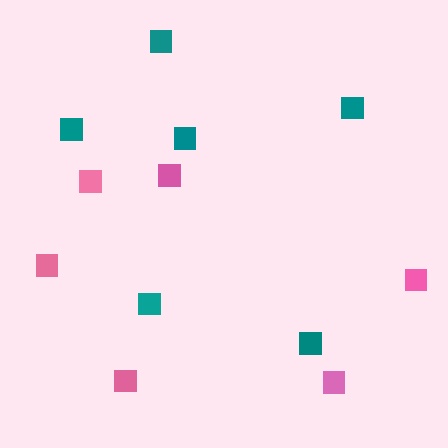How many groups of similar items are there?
There are 2 groups: one group of pink squares (6) and one group of teal squares (6).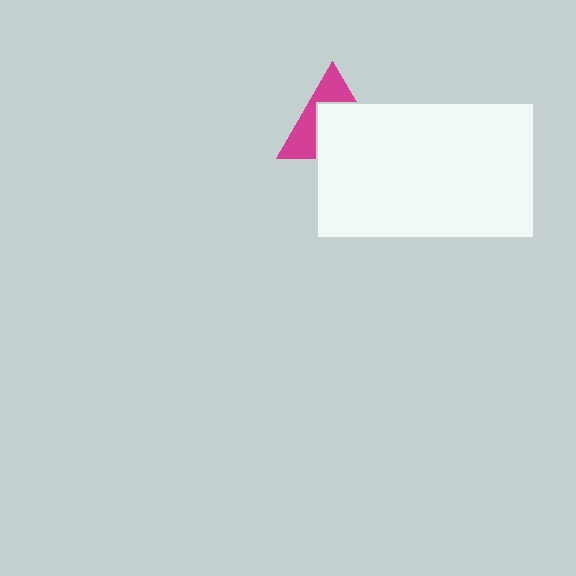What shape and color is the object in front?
The object in front is a white rectangle.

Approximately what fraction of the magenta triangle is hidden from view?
Roughly 59% of the magenta triangle is hidden behind the white rectangle.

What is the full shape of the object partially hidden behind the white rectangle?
The partially hidden object is a magenta triangle.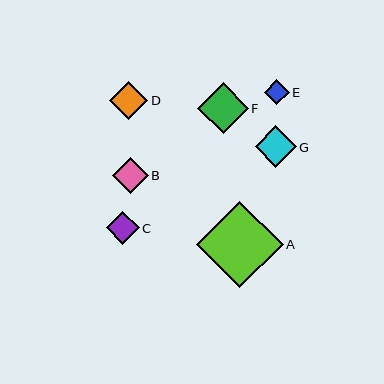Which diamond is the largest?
Diamond A is the largest with a size of approximately 86 pixels.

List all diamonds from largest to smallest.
From largest to smallest: A, F, G, D, B, C, E.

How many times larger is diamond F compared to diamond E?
Diamond F is approximately 2.0 times the size of diamond E.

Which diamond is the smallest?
Diamond E is the smallest with a size of approximately 25 pixels.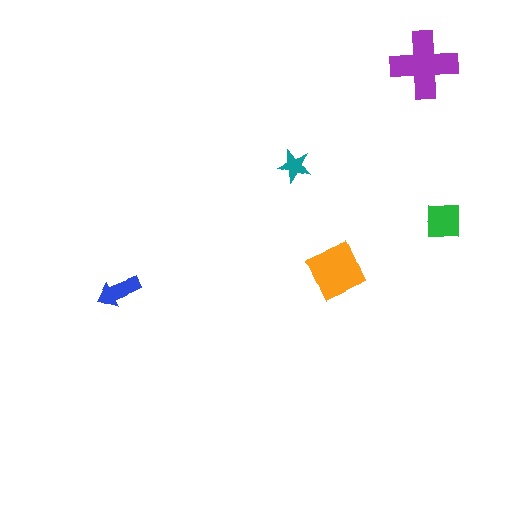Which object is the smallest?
The teal star.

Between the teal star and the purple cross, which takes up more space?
The purple cross.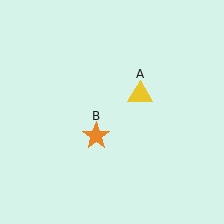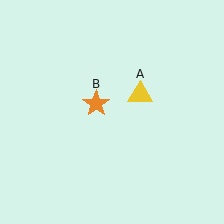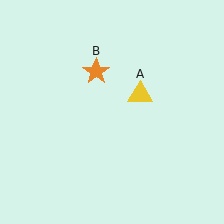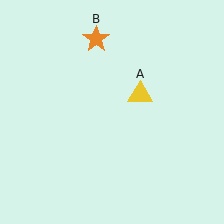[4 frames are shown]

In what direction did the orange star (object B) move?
The orange star (object B) moved up.